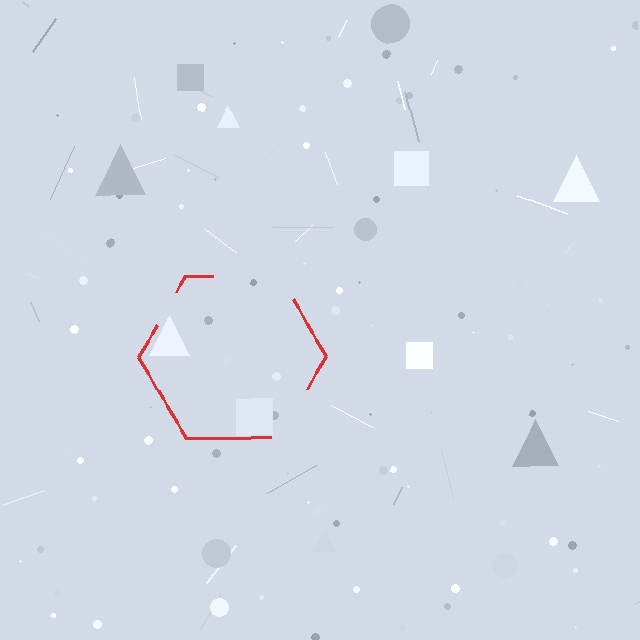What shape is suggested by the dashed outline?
The dashed outline suggests a hexagon.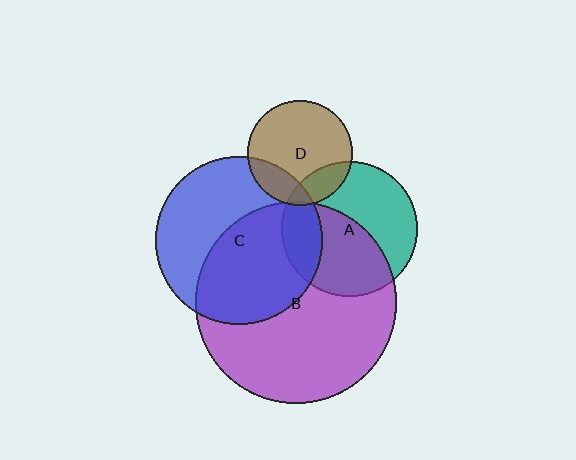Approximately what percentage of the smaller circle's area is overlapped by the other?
Approximately 5%.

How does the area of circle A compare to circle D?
Approximately 1.7 times.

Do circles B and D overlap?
Yes.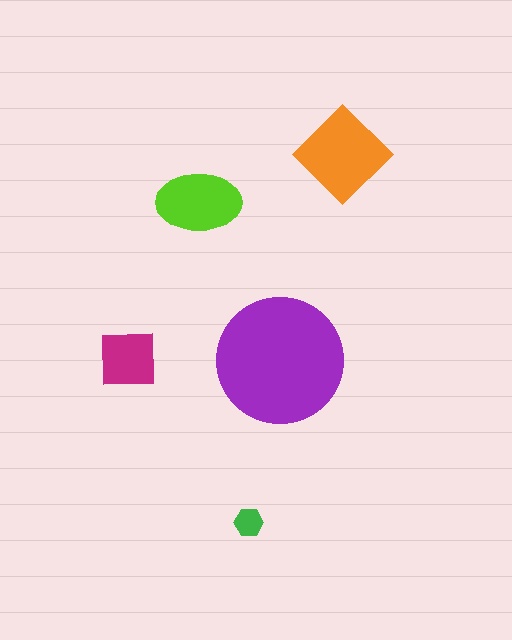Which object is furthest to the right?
The orange diamond is rightmost.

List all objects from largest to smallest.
The purple circle, the orange diamond, the lime ellipse, the magenta square, the green hexagon.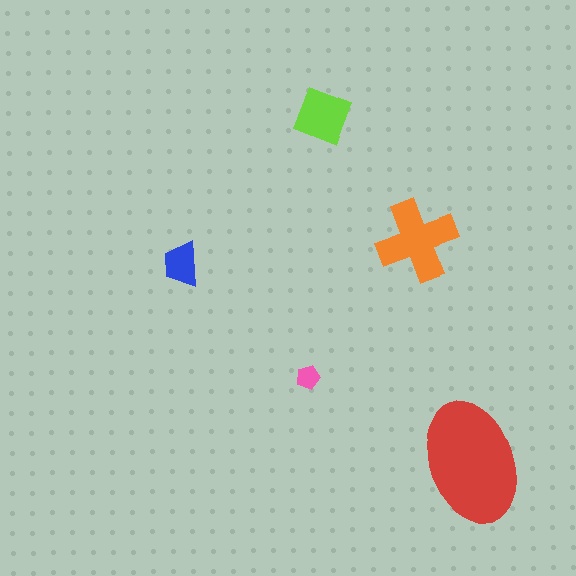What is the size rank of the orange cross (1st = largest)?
2nd.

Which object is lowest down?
The red ellipse is bottommost.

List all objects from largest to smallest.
The red ellipse, the orange cross, the lime diamond, the blue trapezoid, the pink pentagon.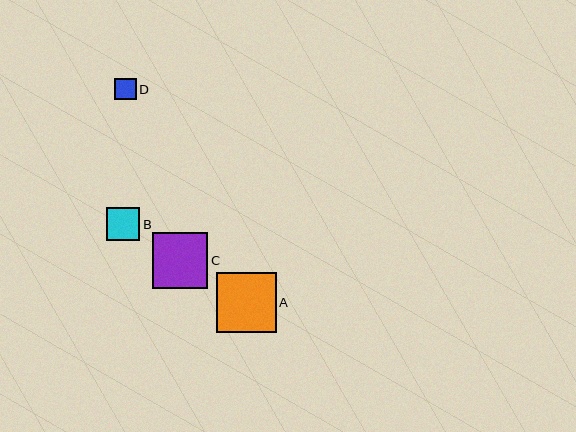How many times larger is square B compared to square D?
Square B is approximately 1.5 times the size of square D.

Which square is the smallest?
Square D is the smallest with a size of approximately 22 pixels.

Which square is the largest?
Square A is the largest with a size of approximately 60 pixels.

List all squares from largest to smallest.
From largest to smallest: A, C, B, D.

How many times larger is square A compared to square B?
Square A is approximately 1.8 times the size of square B.